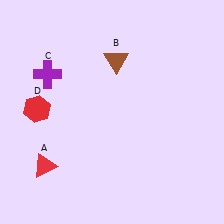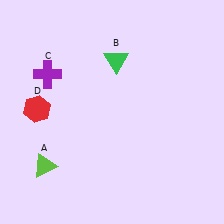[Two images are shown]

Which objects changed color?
A changed from red to lime. B changed from brown to green.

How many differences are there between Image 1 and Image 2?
There are 2 differences between the two images.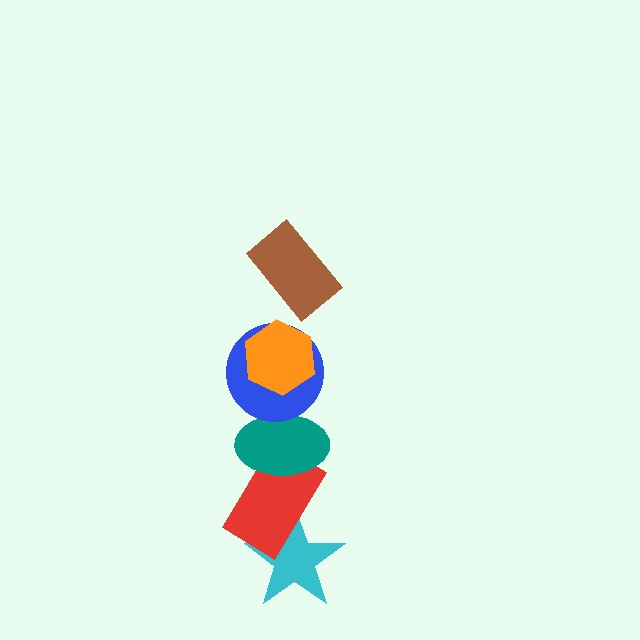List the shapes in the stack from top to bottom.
From top to bottom: the brown rectangle, the orange hexagon, the blue circle, the teal ellipse, the red rectangle, the cyan star.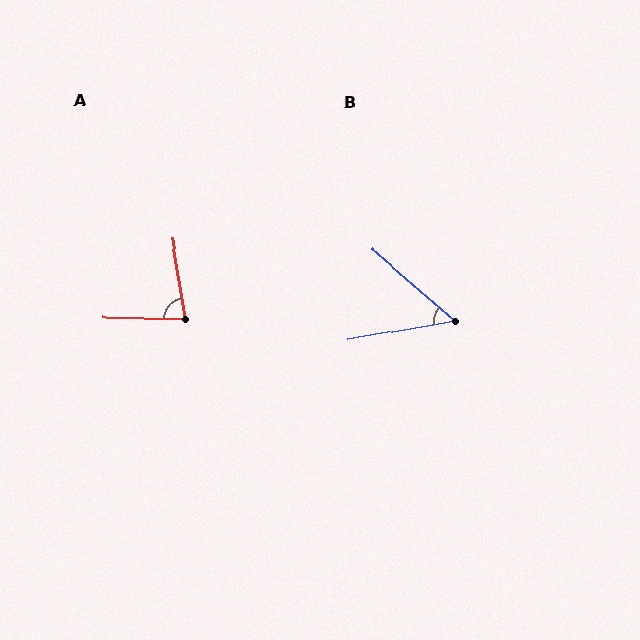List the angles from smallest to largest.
B (51°), A (80°).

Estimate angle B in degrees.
Approximately 51 degrees.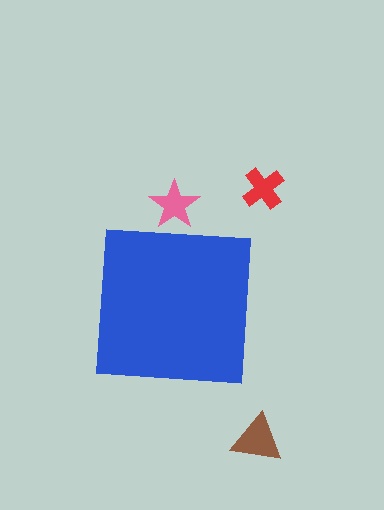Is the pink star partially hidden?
Yes, the pink star is partially hidden behind the blue square.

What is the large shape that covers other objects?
A blue square.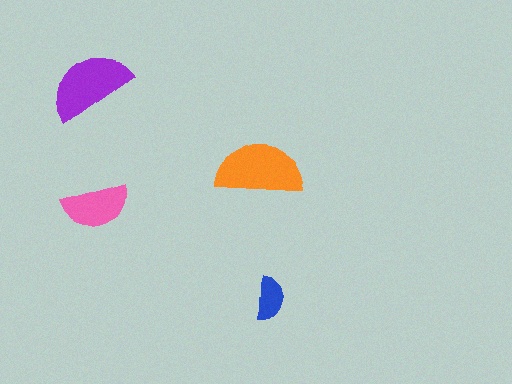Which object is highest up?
The purple semicircle is topmost.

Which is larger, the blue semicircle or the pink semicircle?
The pink one.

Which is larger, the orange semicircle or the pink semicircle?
The orange one.